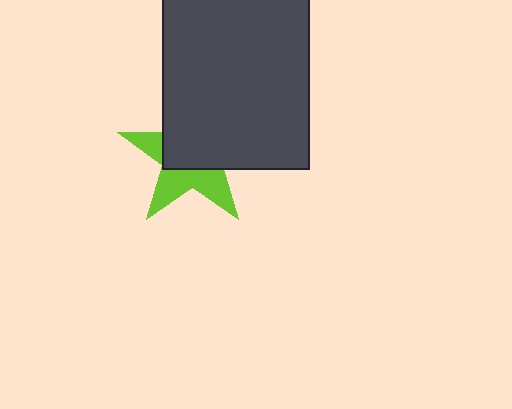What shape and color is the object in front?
The object in front is a dark gray rectangle.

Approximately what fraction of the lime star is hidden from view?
Roughly 56% of the lime star is hidden behind the dark gray rectangle.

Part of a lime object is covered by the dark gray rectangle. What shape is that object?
It is a star.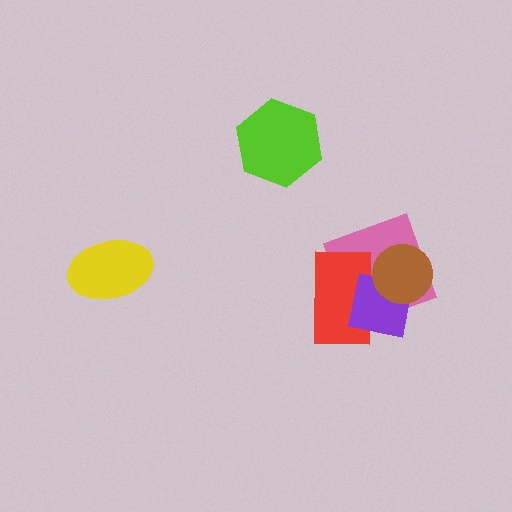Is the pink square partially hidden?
Yes, it is partially covered by another shape.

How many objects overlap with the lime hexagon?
0 objects overlap with the lime hexagon.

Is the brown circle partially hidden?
No, no other shape covers it.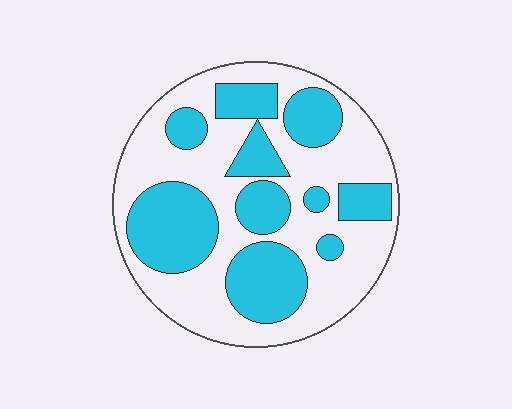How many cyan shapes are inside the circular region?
10.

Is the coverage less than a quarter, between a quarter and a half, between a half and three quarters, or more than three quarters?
Between a quarter and a half.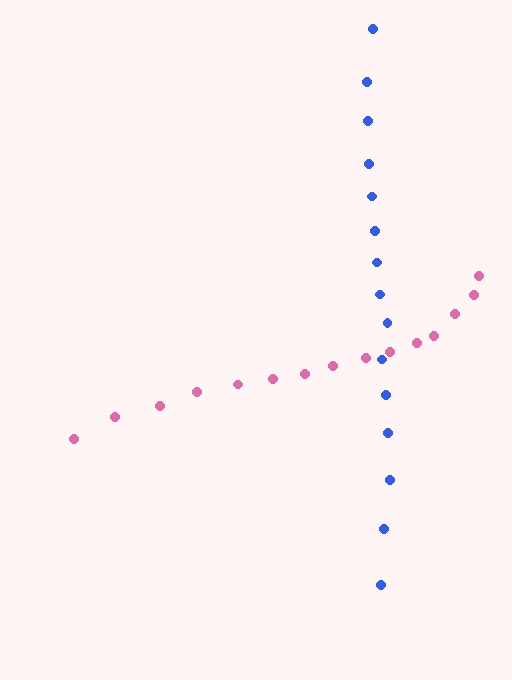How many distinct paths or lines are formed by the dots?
There are 2 distinct paths.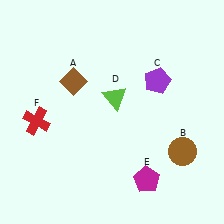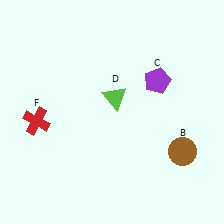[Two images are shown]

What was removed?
The brown diamond (A), the magenta pentagon (E) were removed in Image 2.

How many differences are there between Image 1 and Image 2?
There are 2 differences between the two images.